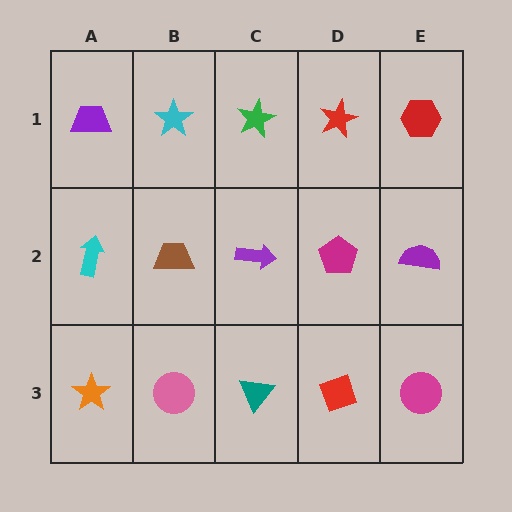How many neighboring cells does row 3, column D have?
3.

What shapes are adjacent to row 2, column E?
A red hexagon (row 1, column E), a magenta circle (row 3, column E), a magenta pentagon (row 2, column D).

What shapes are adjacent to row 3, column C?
A purple arrow (row 2, column C), a pink circle (row 3, column B), a red diamond (row 3, column D).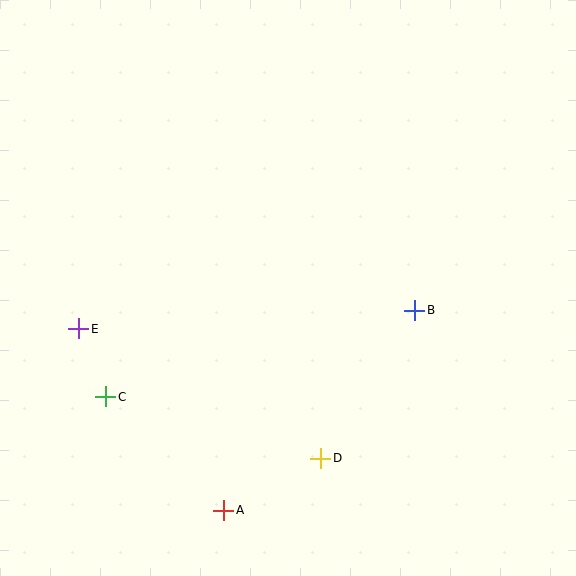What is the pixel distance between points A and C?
The distance between A and C is 164 pixels.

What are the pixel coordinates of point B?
Point B is at (415, 310).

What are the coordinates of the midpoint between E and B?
The midpoint between E and B is at (247, 319).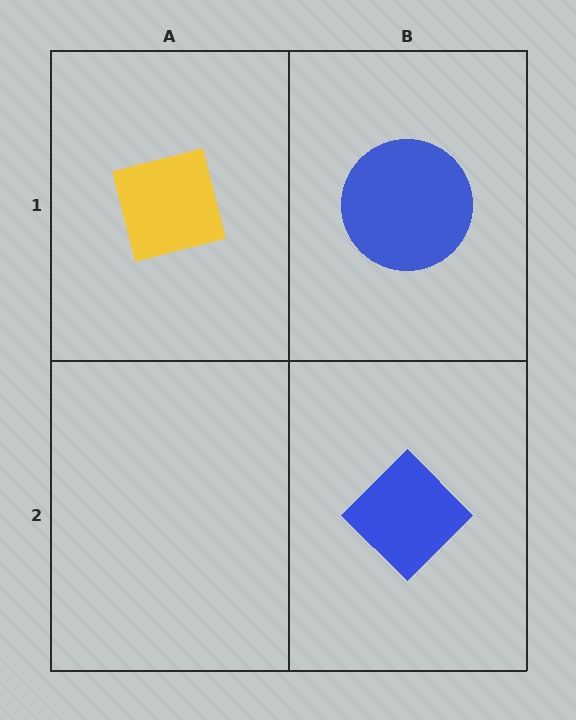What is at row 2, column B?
A blue diamond.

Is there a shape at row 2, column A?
No, that cell is empty.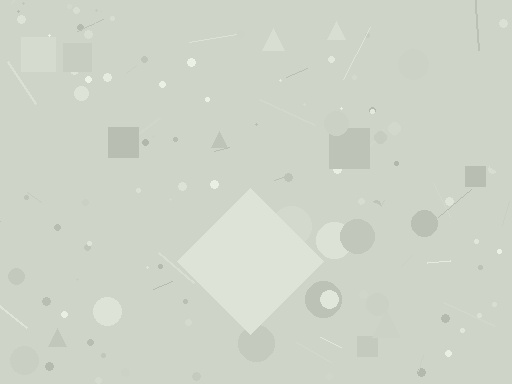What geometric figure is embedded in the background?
A diamond is embedded in the background.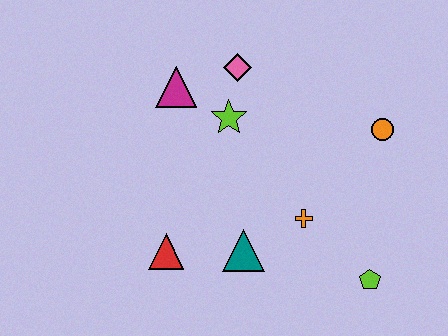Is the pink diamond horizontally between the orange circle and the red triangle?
Yes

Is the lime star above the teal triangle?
Yes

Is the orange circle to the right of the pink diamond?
Yes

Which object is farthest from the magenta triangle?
The lime pentagon is farthest from the magenta triangle.